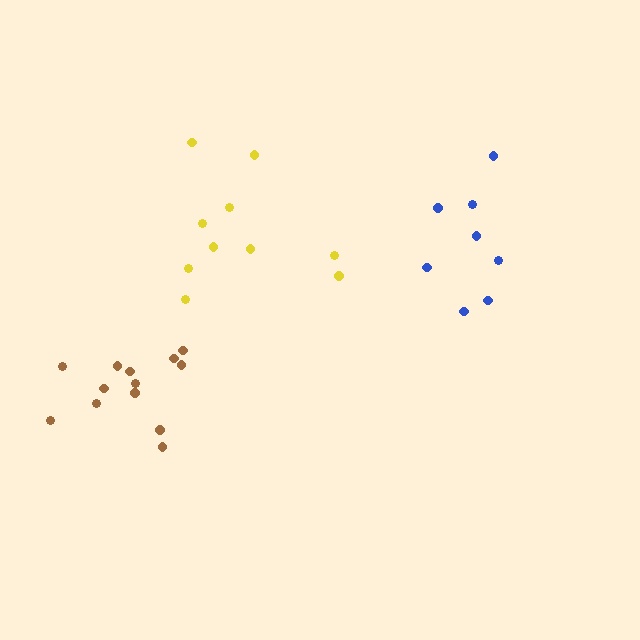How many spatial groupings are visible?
There are 3 spatial groupings.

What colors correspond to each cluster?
The clusters are colored: yellow, blue, brown.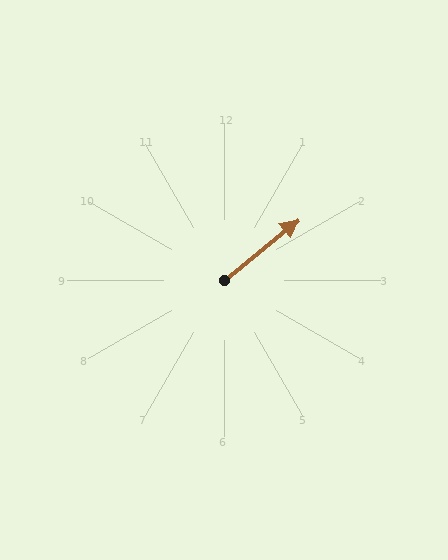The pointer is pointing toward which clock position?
Roughly 2 o'clock.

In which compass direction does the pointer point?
Northeast.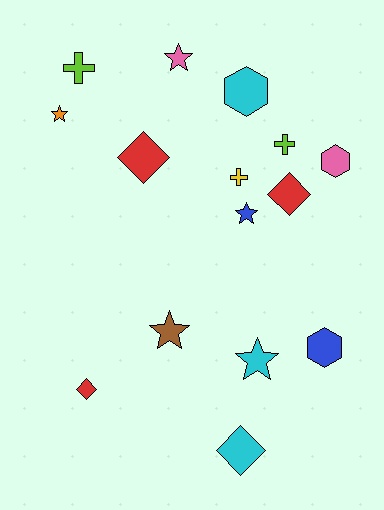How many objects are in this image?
There are 15 objects.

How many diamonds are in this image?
There are 4 diamonds.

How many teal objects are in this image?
There are no teal objects.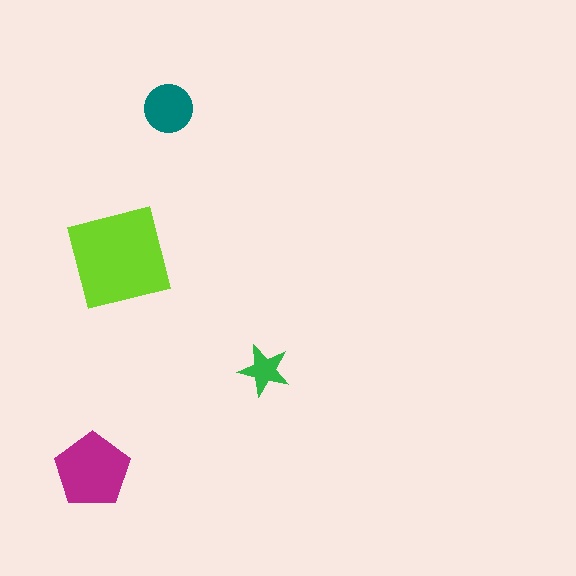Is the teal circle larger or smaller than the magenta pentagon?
Smaller.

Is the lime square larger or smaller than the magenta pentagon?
Larger.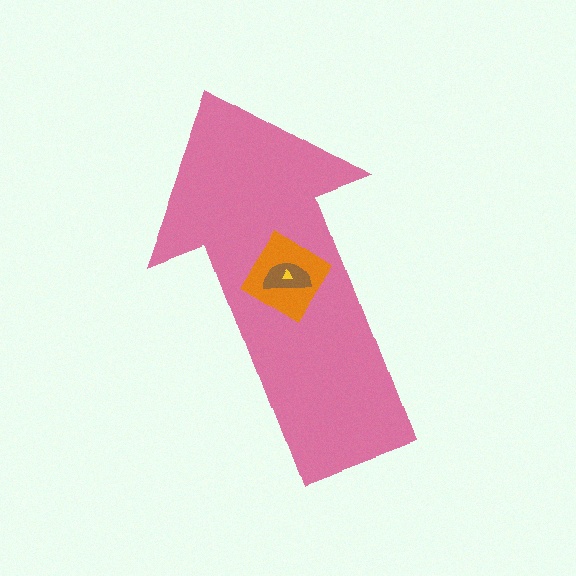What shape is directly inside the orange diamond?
The brown semicircle.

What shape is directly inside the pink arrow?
The orange diamond.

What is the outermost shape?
The pink arrow.